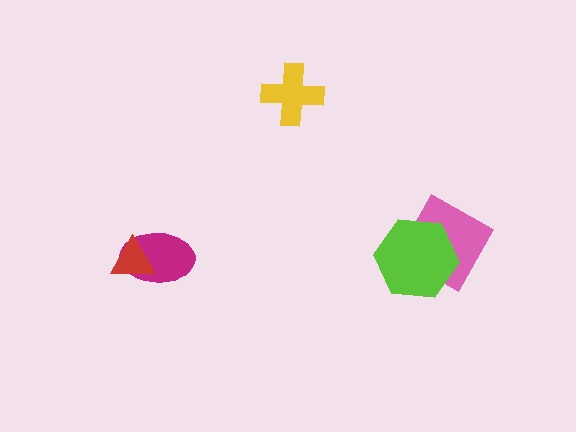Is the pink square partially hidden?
Yes, it is partially covered by another shape.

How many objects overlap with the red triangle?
1 object overlaps with the red triangle.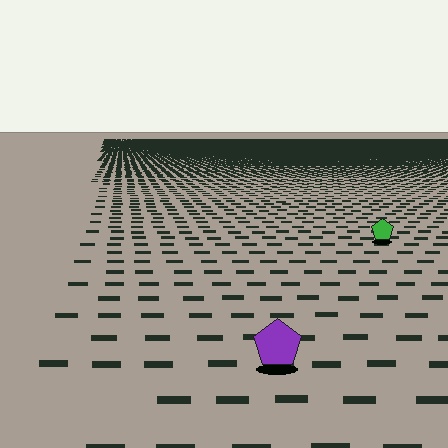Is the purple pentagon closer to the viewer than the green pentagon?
Yes. The purple pentagon is closer — you can tell from the texture gradient: the ground texture is coarser near it.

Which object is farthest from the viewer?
The green pentagon is farthest from the viewer. It appears smaller and the ground texture around it is denser.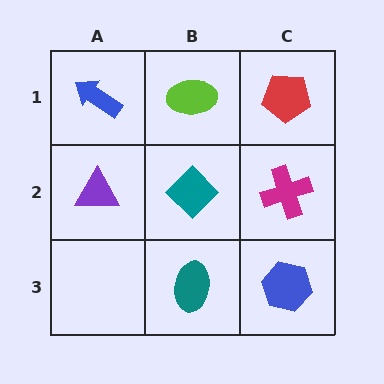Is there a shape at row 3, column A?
No, that cell is empty.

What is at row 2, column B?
A teal diamond.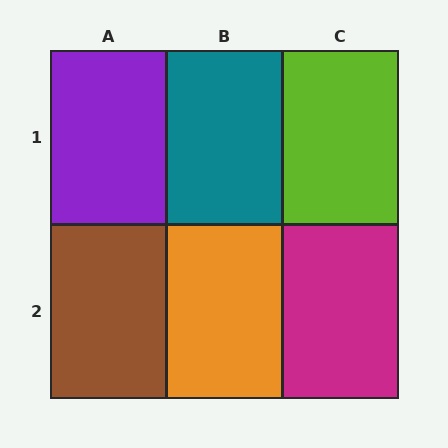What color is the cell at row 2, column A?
Brown.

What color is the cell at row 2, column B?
Orange.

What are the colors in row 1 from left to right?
Purple, teal, lime.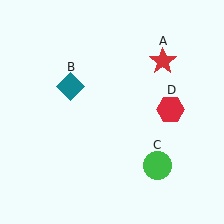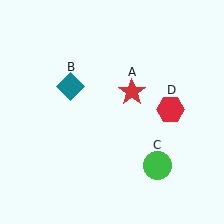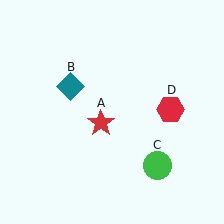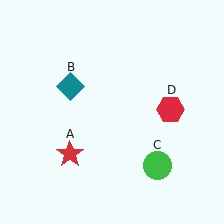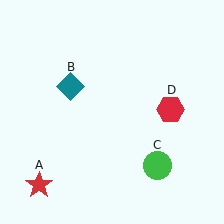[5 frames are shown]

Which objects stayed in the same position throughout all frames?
Teal diamond (object B) and green circle (object C) and red hexagon (object D) remained stationary.